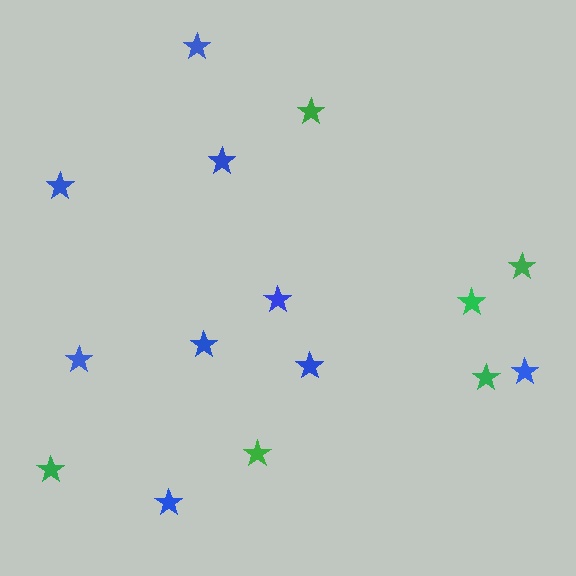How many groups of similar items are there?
There are 2 groups: one group of blue stars (9) and one group of green stars (6).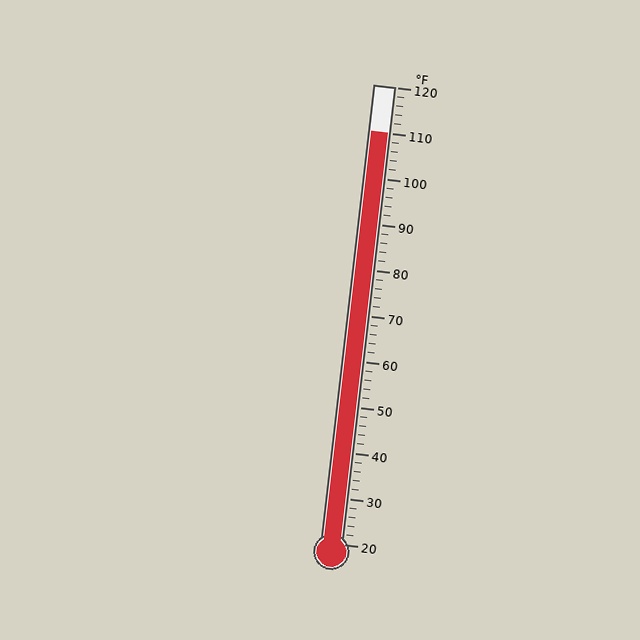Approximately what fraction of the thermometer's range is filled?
The thermometer is filled to approximately 90% of its range.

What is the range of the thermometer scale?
The thermometer scale ranges from 20°F to 120°F.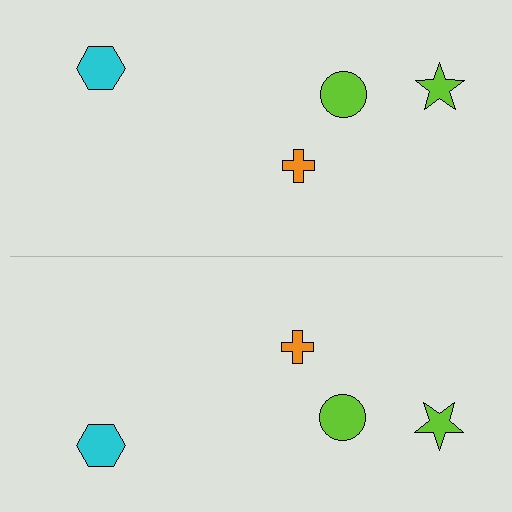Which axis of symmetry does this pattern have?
The pattern has a horizontal axis of symmetry running through the center of the image.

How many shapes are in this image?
There are 8 shapes in this image.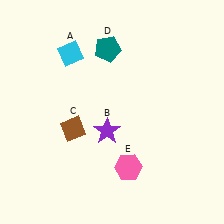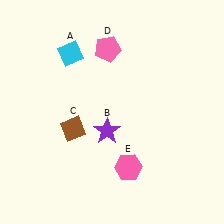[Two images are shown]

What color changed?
The pentagon (D) changed from teal in Image 1 to pink in Image 2.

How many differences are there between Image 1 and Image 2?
There is 1 difference between the two images.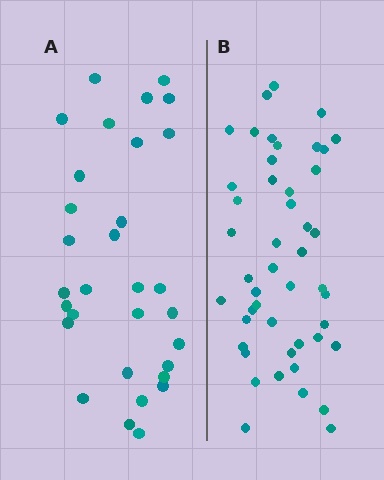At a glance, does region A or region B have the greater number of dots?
Region B (the right region) has more dots.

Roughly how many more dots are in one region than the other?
Region B has approximately 15 more dots than region A.